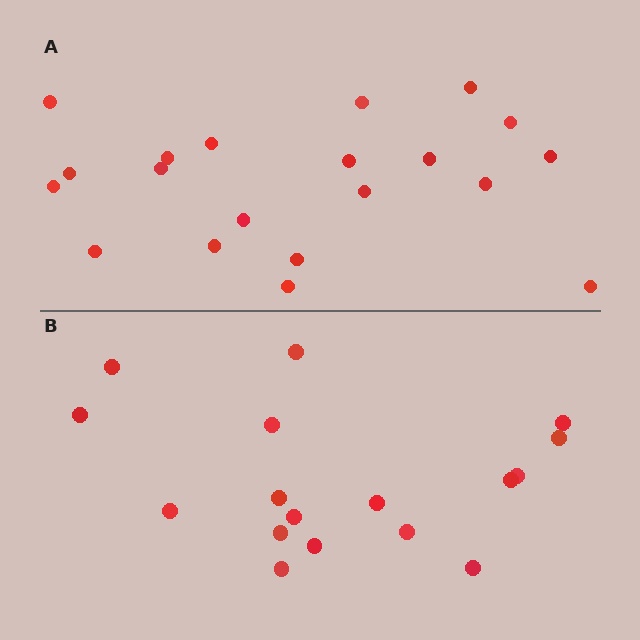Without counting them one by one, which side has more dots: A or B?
Region A (the top region) has more dots.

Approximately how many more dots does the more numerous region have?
Region A has just a few more — roughly 2 or 3 more dots than region B.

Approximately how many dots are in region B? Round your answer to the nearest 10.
About 20 dots. (The exact count is 17, which rounds to 20.)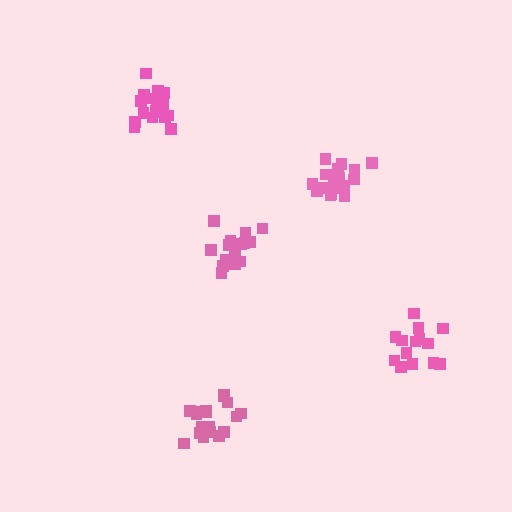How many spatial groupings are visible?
There are 5 spatial groupings.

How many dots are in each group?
Group 1: 19 dots, Group 2: 21 dots, Group 3: 15 dots, Group 4: 19 dots, Group 5: 15 dots (89 total).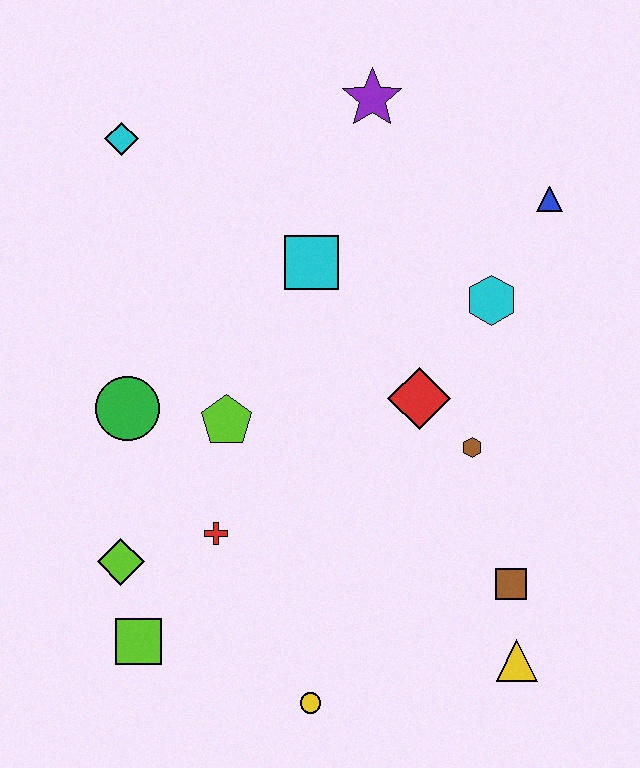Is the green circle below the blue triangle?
Yes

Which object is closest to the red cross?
The lime diamond is closest to the red cross.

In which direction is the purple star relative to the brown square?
The purple star is above the brown square.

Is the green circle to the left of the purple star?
Yes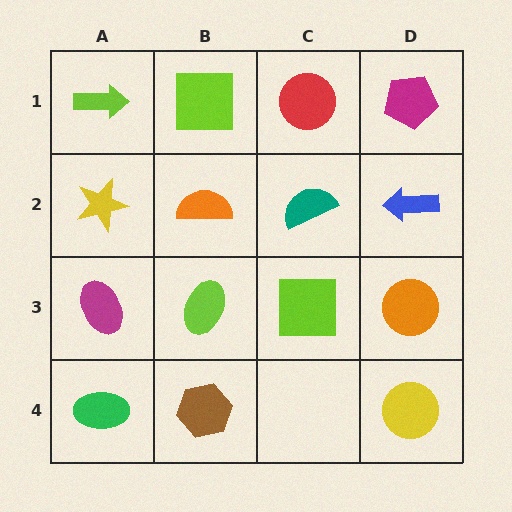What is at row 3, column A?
A magenta ellipse.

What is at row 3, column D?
An orange circle.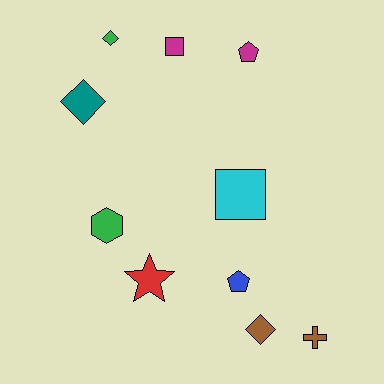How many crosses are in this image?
There is 1 cross.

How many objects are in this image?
There are 10 objects.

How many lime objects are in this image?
There are no lime objects.